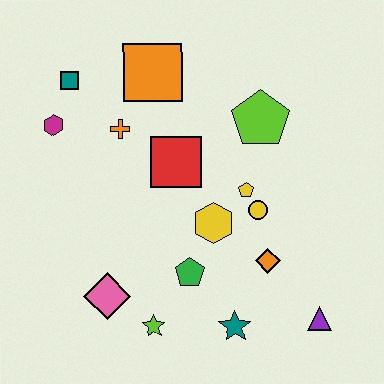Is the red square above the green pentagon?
Yes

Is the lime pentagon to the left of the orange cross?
No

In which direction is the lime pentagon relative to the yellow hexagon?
The lime pentagon is above the yellow hexagon.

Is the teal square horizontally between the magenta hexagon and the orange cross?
Yes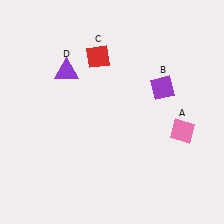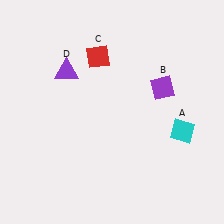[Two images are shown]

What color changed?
The diamond (A) changed from pink in Image 1 to cyan in Image 2.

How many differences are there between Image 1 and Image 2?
There is 1 difference between the two images.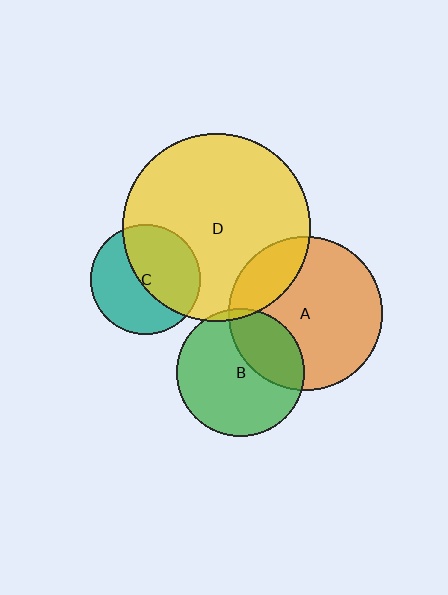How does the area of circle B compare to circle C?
Approximately 1.3 times.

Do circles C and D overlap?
Yes.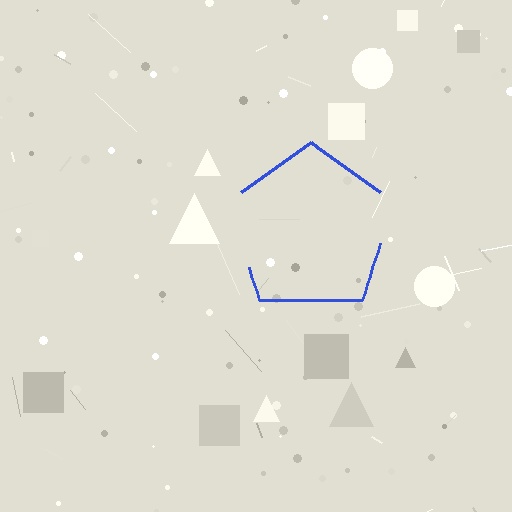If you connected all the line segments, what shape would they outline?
They would outline a pentagon.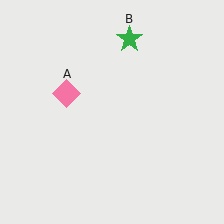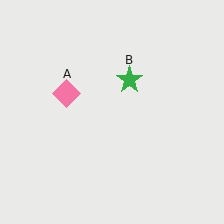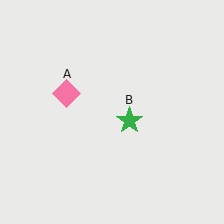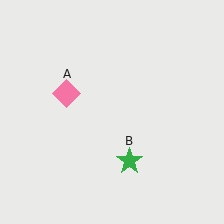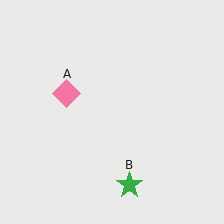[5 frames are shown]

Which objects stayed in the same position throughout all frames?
Pink diamond (object A) remained stationary.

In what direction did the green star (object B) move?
The green star (object B) moved down.